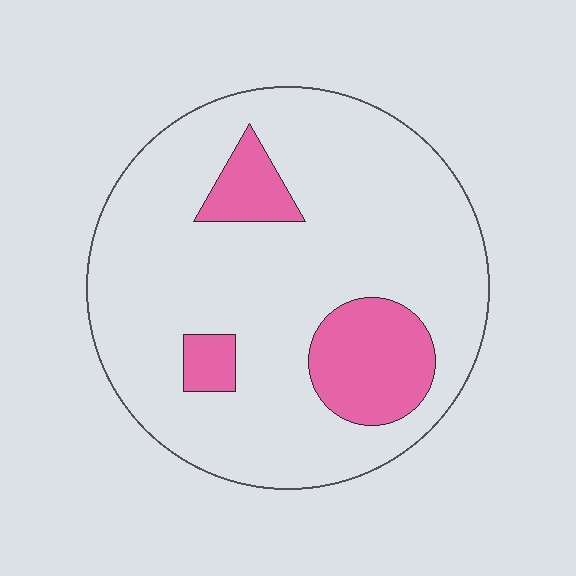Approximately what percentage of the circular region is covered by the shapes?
Approximately 15%.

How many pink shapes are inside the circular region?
3.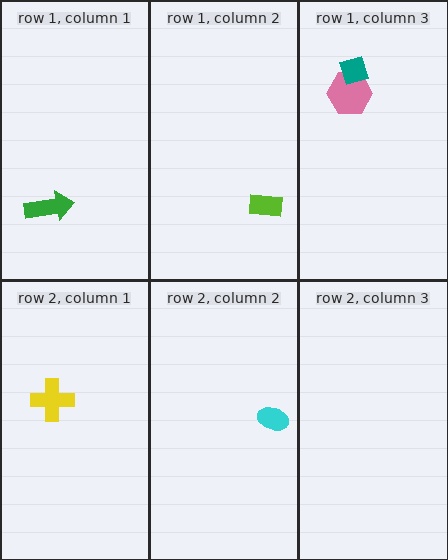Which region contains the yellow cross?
The row 2, column 1 region.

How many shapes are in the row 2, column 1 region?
1.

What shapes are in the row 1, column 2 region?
The lime rectangle.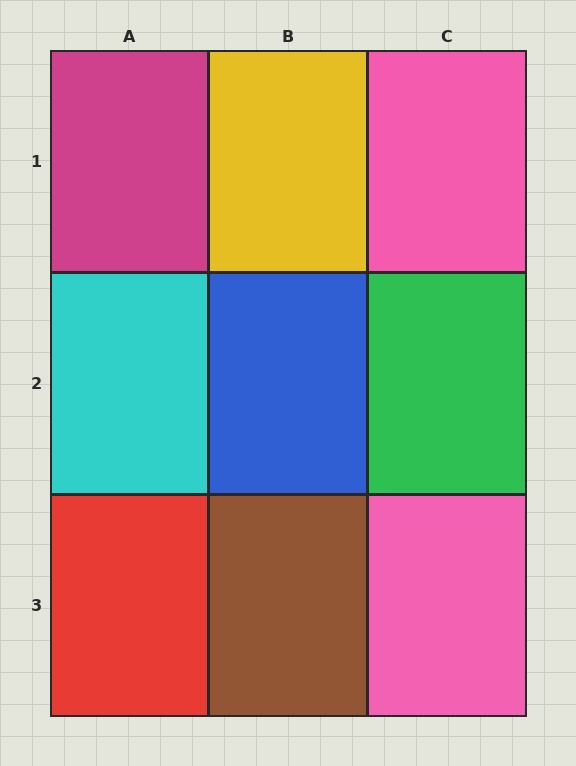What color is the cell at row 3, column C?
Pink.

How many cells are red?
1 cell is red.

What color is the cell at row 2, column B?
Blue.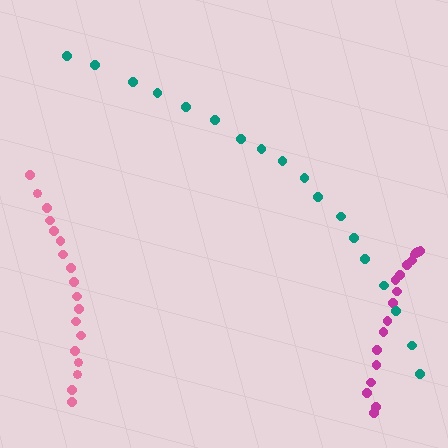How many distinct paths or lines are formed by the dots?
There are 3 distinct paths.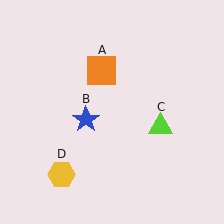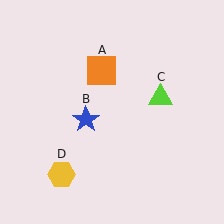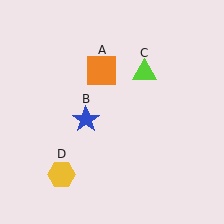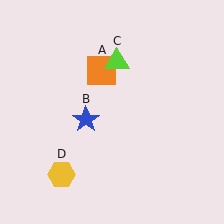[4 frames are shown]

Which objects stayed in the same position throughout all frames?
Orange square (object A) and blue star (object B) and yellow hexagon (object D) remained stationary.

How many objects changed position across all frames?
1 object changed position: lime triangle (object C).